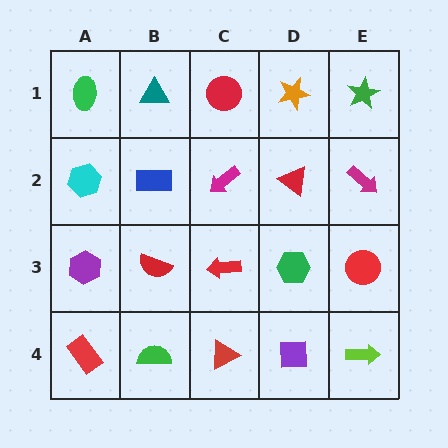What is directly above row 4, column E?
A red circle.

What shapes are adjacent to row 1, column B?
A blue rectangle (row 2, column B), a green ellipse (row 1, column A), a red circle (row 1, column C).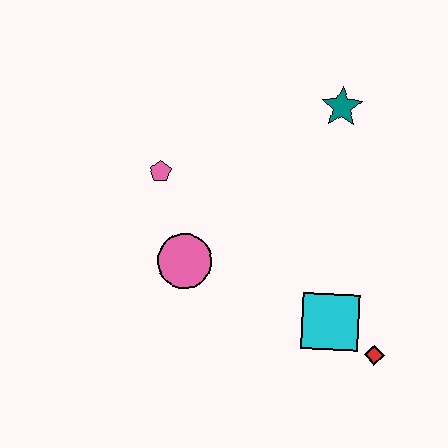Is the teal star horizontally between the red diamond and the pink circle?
Yes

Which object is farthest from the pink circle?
The teal star is farthest from the pink circle.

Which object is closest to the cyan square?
The red diamond is closest to the cyan square.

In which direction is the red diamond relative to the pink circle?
The red diamond is to the right of the pink circle.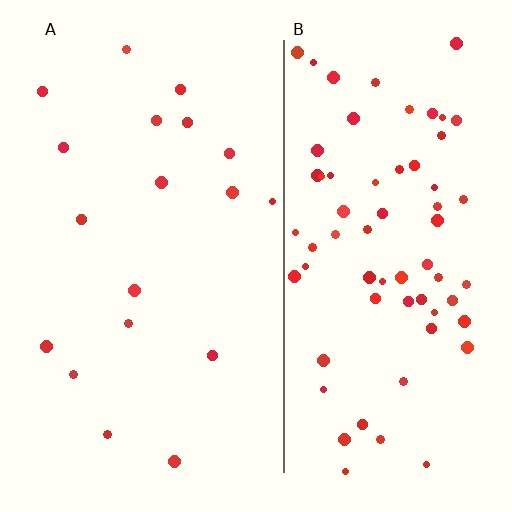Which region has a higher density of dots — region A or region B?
B (the right).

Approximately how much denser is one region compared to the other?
Approximately 3.7× — region B over region A.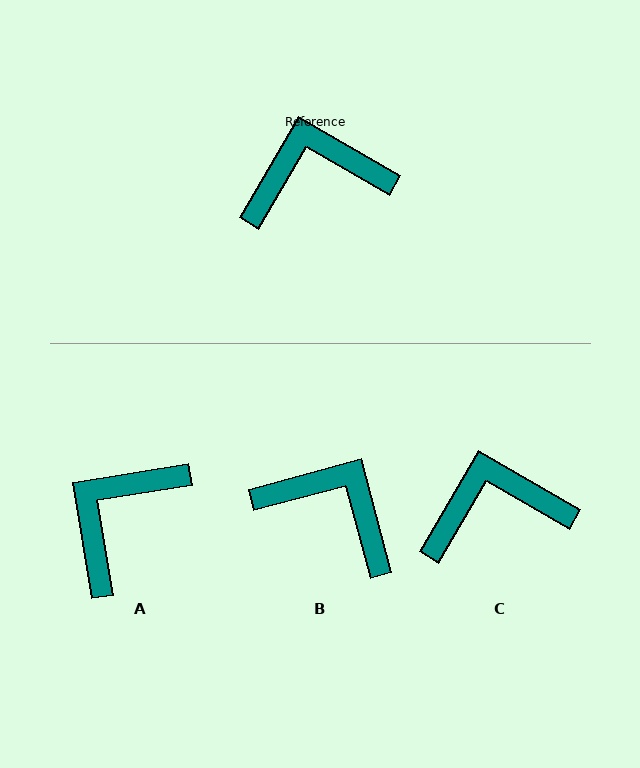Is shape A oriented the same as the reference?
No, it is off by about 40 degrees.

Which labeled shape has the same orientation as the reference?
C.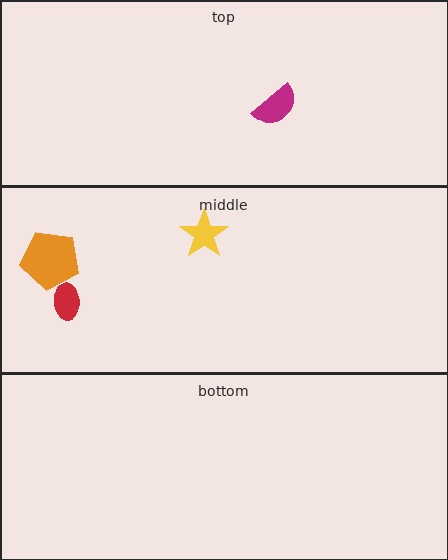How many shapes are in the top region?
1.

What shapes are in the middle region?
The orange pentagon, the red ellipse, the yellow star.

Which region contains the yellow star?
The middle region.